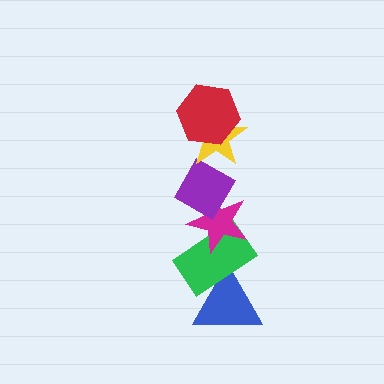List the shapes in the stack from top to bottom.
From top to bottom: the red hexagon, the yellow star, the purple diamond, the magenta star, the green rectangle, the blue triangle.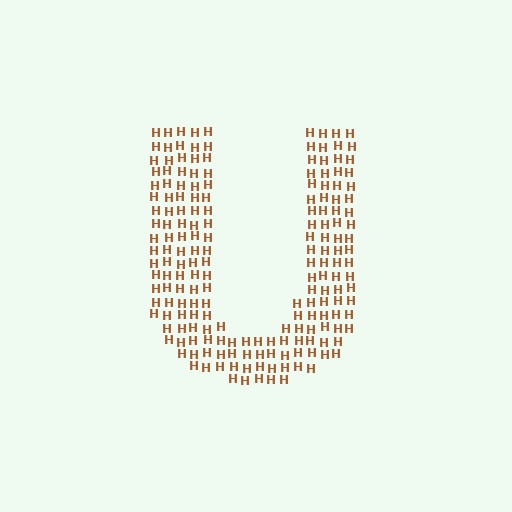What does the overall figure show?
The overall figure shows the letter U.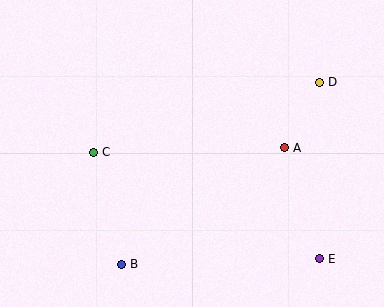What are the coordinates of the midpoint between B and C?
The midpoint between B and C is at (107, 208).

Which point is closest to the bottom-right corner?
Point E is closest to the bottom-right corner.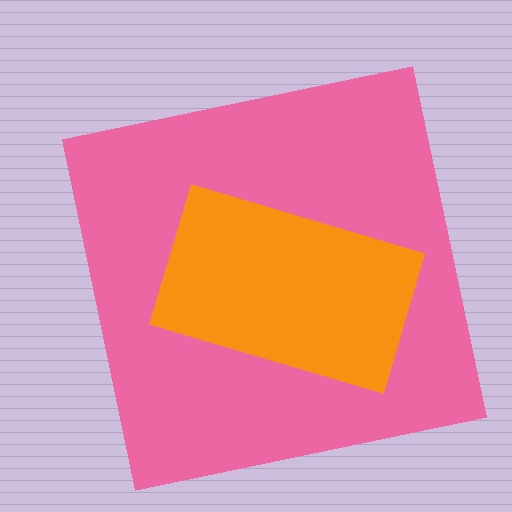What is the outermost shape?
The pink square.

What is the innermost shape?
The orange rectangle.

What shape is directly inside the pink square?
The orange rectangle.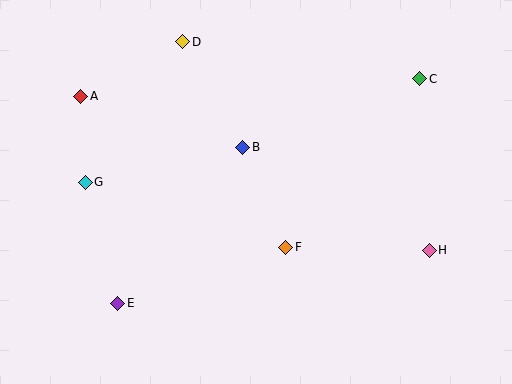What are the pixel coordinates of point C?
Point C is at (420, 79).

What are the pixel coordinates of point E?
Point E is at (118, 303).